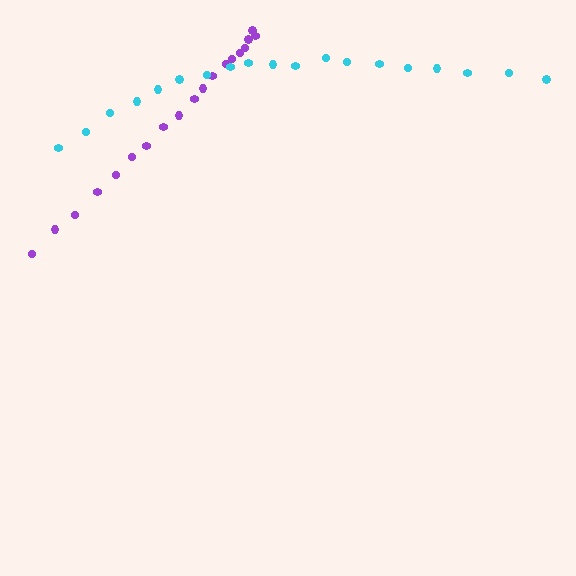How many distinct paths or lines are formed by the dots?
There are 2 distinct paths.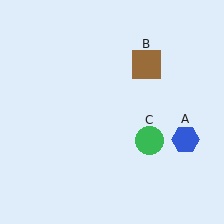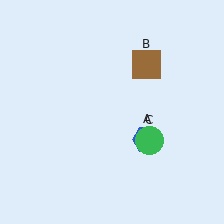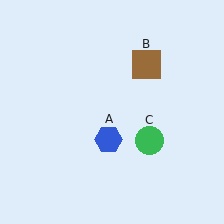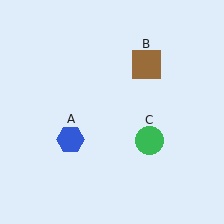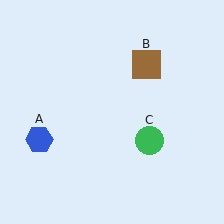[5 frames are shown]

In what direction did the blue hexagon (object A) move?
The blue hexagon (object A) moved left.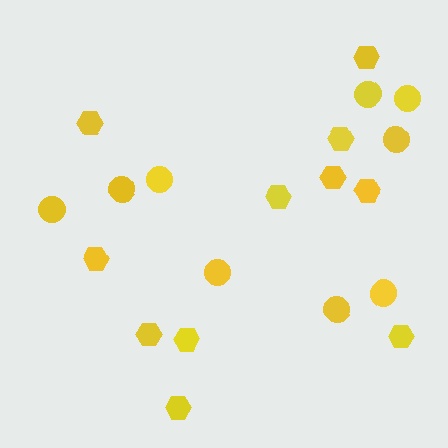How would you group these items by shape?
There are 2 groups: one group of circles (9) and one group of hexagons (11).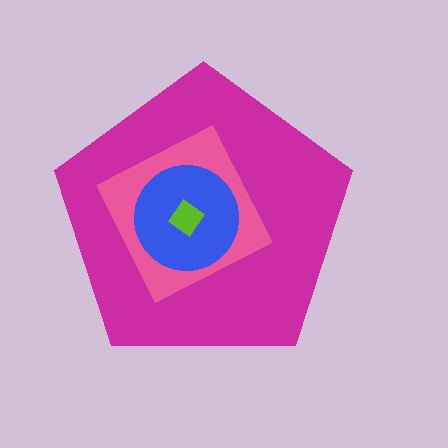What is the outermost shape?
The magenta pentagon.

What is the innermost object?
The lime diamond.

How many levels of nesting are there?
4.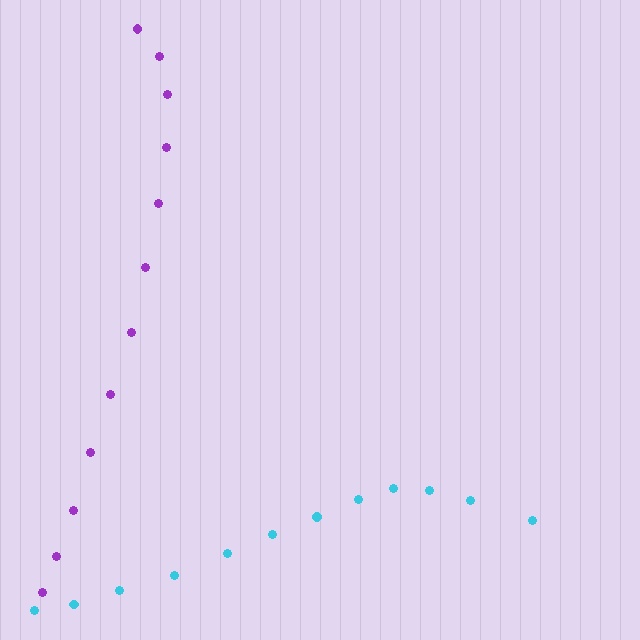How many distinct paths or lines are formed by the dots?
There are 2 distinct paths.